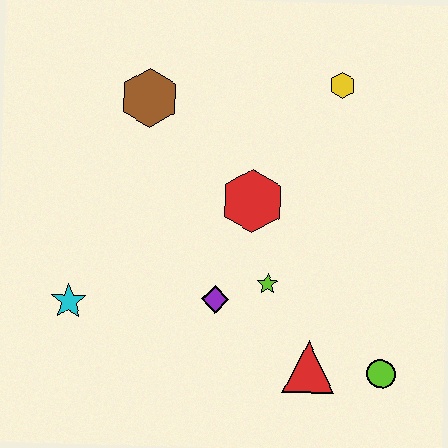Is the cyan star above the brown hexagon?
No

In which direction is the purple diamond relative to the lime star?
The purple diamond is to the left of the lime star.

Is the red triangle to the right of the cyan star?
Yes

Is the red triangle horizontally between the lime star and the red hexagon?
No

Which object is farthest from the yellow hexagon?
The cyan star is farthest from the yellow hexagon.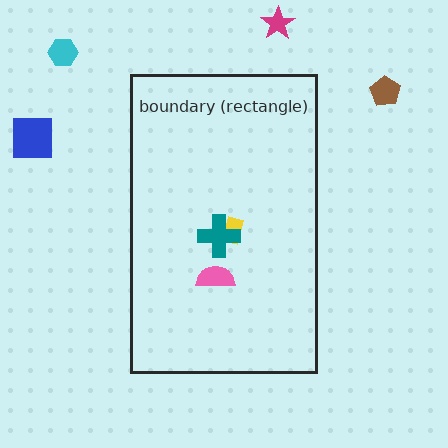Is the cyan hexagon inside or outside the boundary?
Outside.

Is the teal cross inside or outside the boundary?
Inside.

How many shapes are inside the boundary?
3 inside, 4 outside.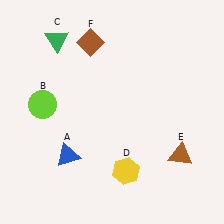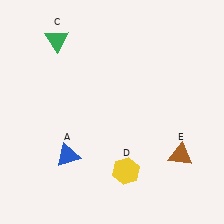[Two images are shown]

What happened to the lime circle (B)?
The lime circle (B) was removed in Image 2. It was in the top-left area of Image 1.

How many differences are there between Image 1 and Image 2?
There are 2 differences between the two images.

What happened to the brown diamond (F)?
The brown diamond (F) was removed in Image 2. It was in the top-left area of Image 1.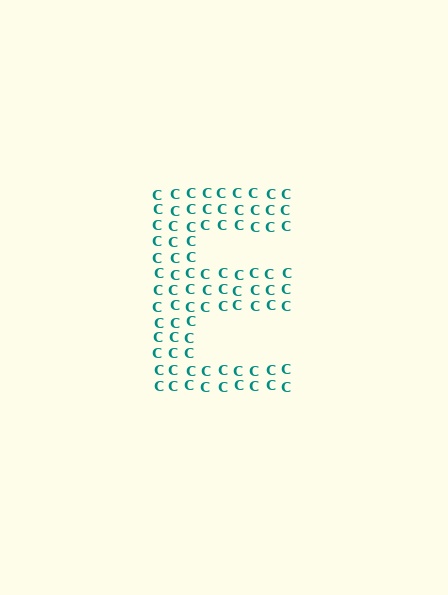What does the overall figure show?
The overall figure shows the letter E.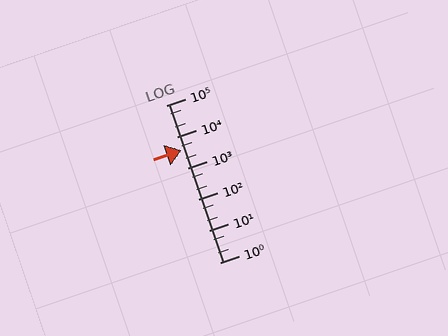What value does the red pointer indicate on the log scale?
The pointer indicates approximately 3800.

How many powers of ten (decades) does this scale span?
The scale spans 5 decades, from 1 to 100000.